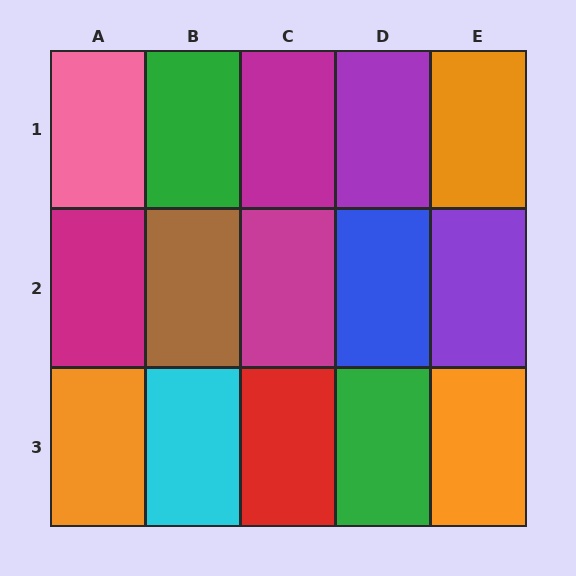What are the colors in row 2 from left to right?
Magenta, brown, magenta, blue, purple.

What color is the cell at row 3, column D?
Green.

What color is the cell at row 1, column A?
Pink.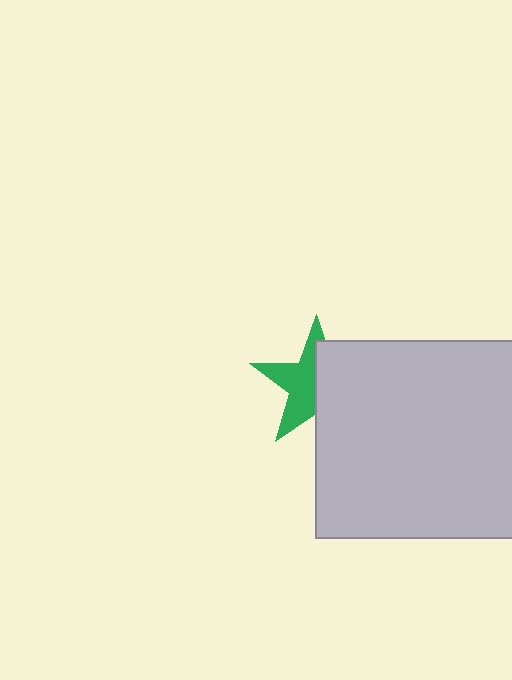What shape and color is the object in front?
The object in front is a light gray square.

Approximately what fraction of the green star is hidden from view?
Roughly 49% of the green star is hidden behind the light gray square.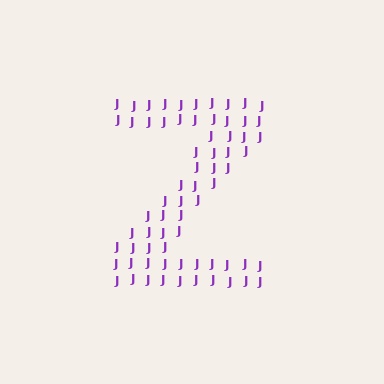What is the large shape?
The large shape is the letter Z.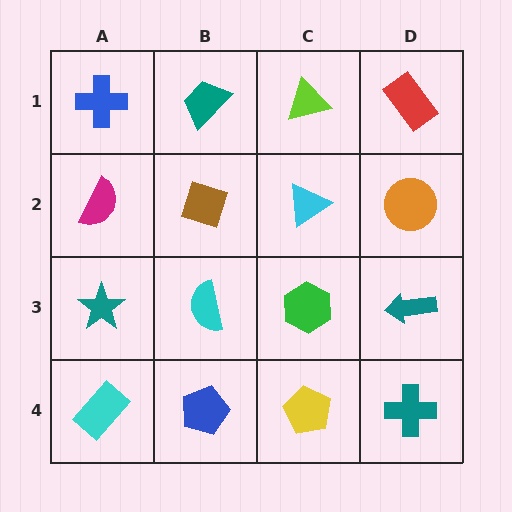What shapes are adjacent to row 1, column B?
A brown diamond (row 2, column B), a blue cross (row 1, column A), a lime triangle (row 1, column C).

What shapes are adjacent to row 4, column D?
A teal arrow (row 3, column D), a yellow pentagon (row 4, column C).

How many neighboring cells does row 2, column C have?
4.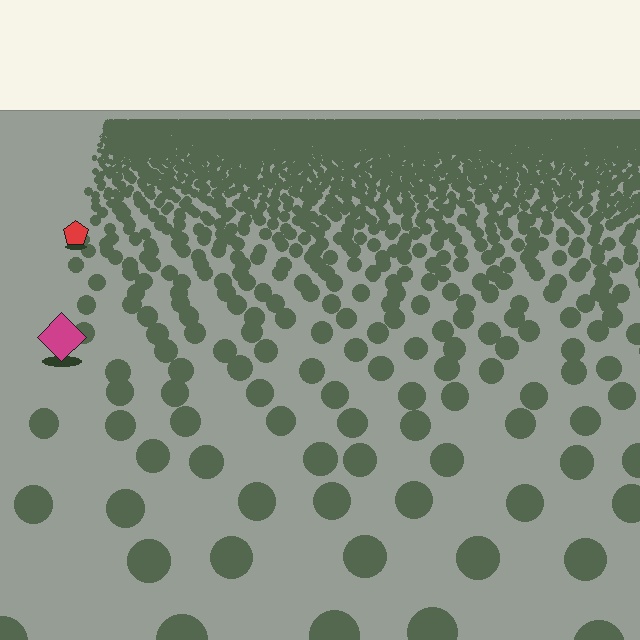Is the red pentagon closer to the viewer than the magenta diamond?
No. The magenta diamond is closer — you can tell from the texture gradient: the ground texture is coarser near it.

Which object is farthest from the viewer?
The red pentagon is farthest from the viewer. It appears smaller and the ground texture around it is denser.